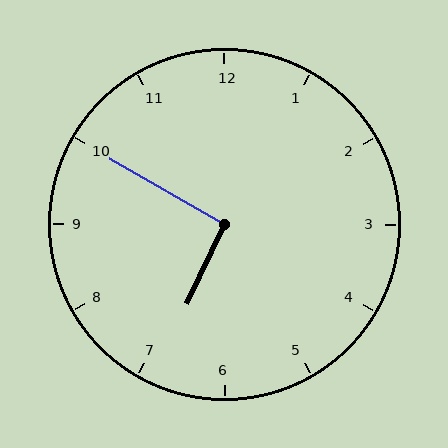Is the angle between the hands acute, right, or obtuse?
It is right.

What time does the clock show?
6:50.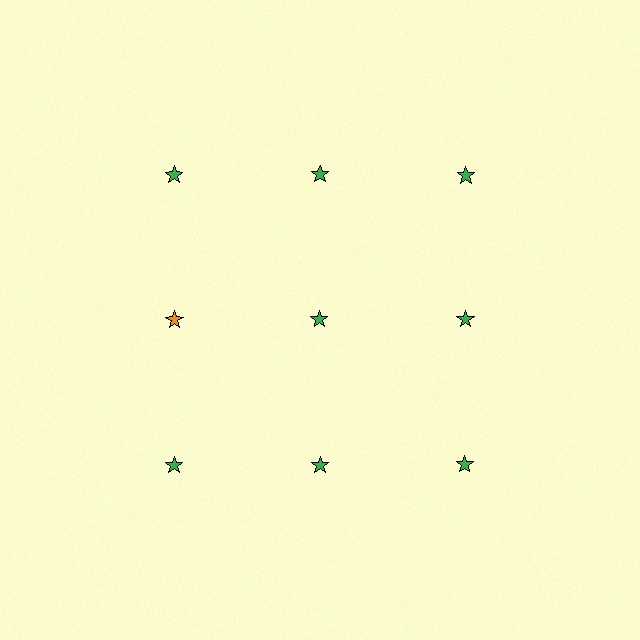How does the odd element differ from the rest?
It has a different color: orange instead of green.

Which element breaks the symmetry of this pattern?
The orange star in the second row, leftmost column breaks the symmetry. All other shapes are green stars.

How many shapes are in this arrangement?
There are 9 shapes arranged in a grid pattern.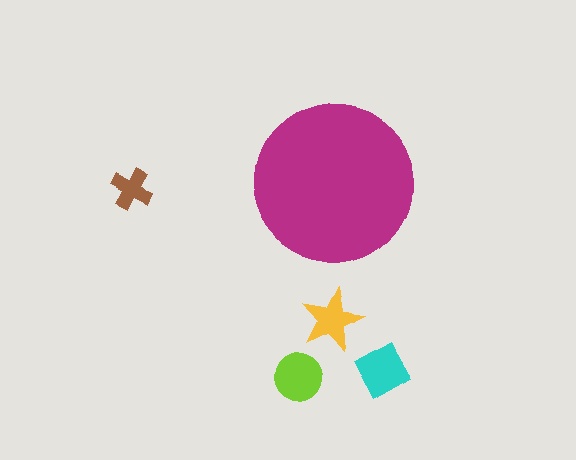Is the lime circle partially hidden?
No, the lime circle is fully visible.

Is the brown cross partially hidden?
No, the brown cross is fully visible.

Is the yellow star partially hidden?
No, the yellow star is fully visible.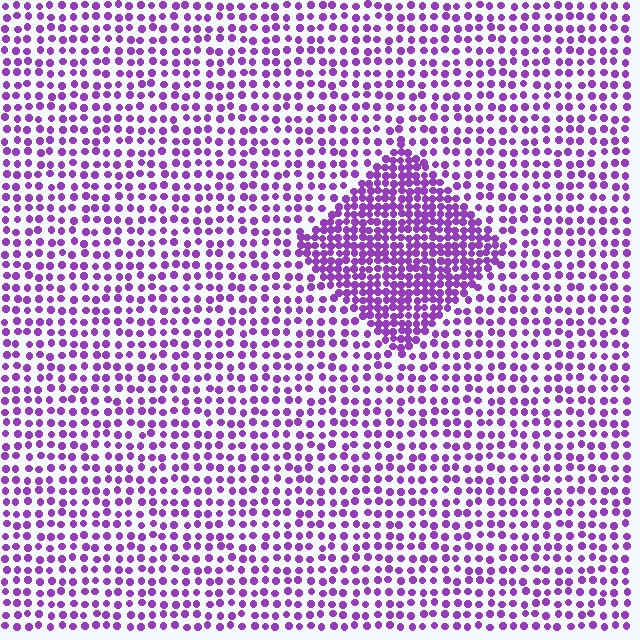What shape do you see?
I see a diamond.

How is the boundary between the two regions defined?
The boundary is defined by a change in element density (approximately 2.1x ratio). All elements are the same color, size, and shape.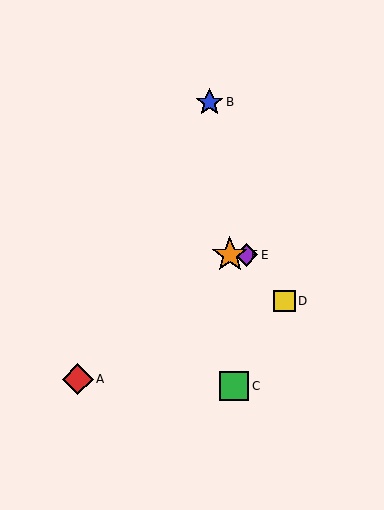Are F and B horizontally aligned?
No, F is at y≈255 and B is at y≈102.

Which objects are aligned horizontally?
Objects E, F are aligned horizontally.